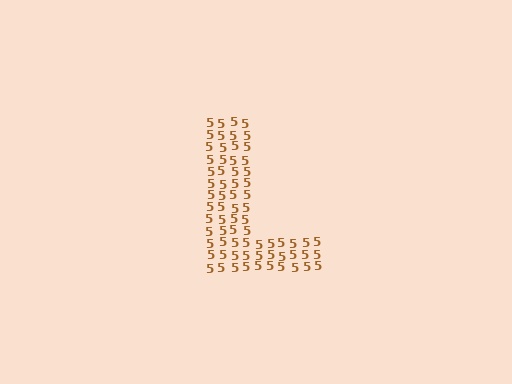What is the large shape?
The large shape is the letter L.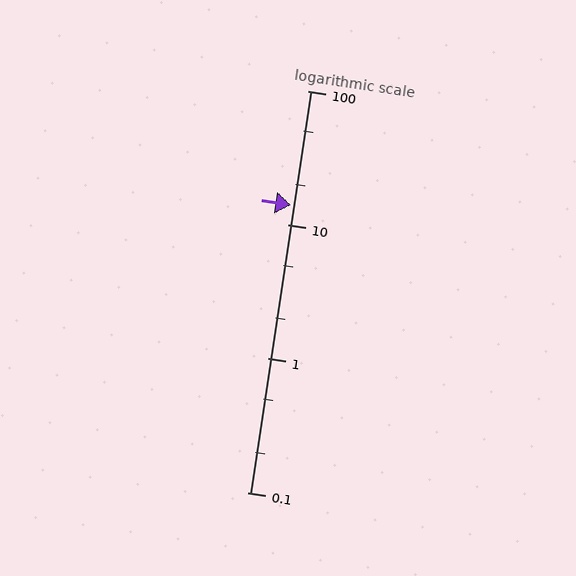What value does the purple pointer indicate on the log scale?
The pointer indicates approximately 14.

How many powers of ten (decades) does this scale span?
The scale spans 3 decades, from 0.1 to 100.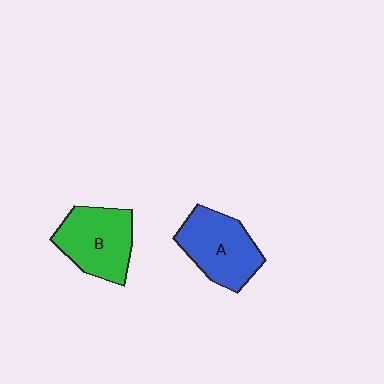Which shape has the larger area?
Shape A (blue).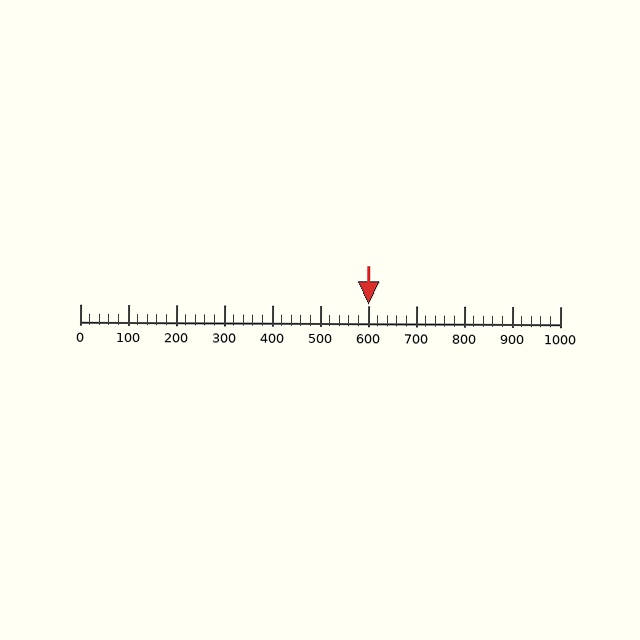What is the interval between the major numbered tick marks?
The major tick marks are spaced 100 units apart.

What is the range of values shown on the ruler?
The ruler shows values from 0 to 1000.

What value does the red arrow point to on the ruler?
The red arrow points to approximately 600.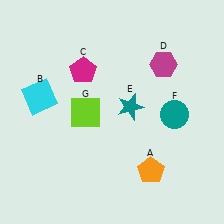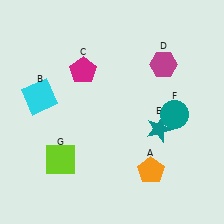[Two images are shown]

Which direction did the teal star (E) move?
The teal star (E) moved right.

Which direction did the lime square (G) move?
The lime square (G) moved down.